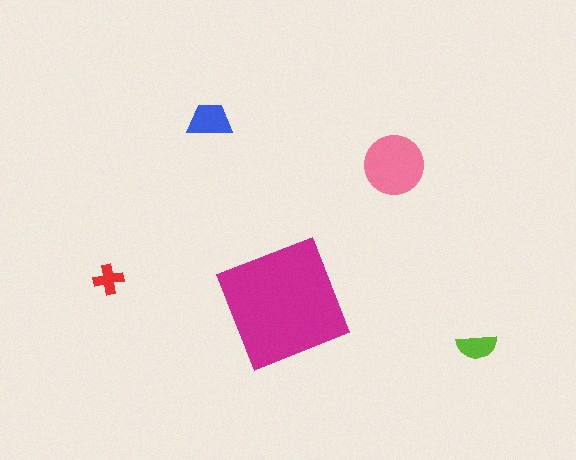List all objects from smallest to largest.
The red cross, the lime semicircle, the blue trapezoid, the pink circle, the magenta square.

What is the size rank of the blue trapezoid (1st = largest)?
3rd.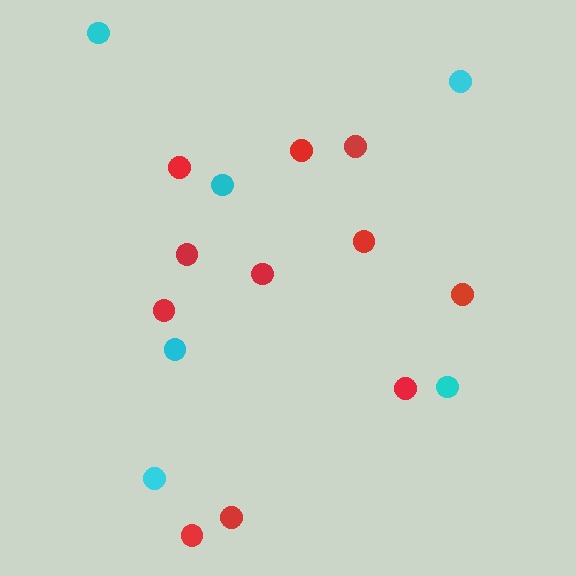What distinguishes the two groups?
There are 2 groups: one group of red circles (11) and one group of cyan circles (6).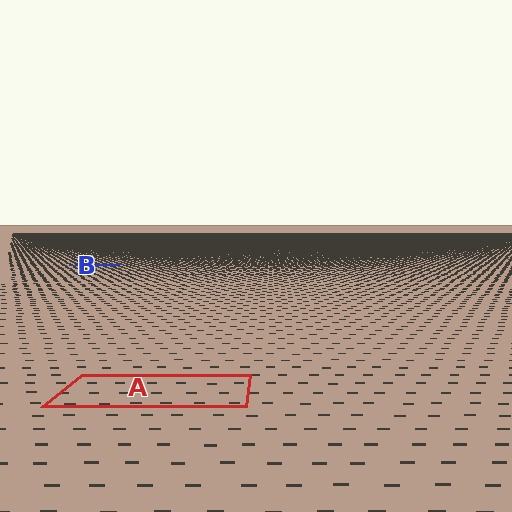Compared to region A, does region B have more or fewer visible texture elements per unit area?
Region B has more texture elements per unit area — they are packed more densely because it is farther away.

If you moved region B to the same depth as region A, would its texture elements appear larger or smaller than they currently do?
They would appear larger. At a closer depth, the same texture elements are projected at a bigger on-screen size.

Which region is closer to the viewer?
Region A is closer. The texture elements there are larger and more spread out.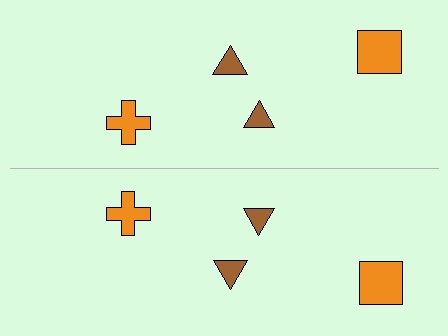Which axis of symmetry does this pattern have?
The pattern has a horizontal axis of symmetry running through the center of the image.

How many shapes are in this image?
There are 8 shapes in this image.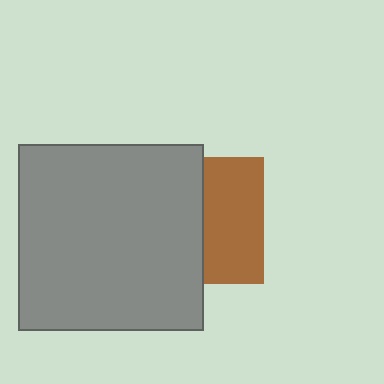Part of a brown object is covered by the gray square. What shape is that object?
It is a square.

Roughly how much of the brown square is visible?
About half of it is visible (roughly 48%).